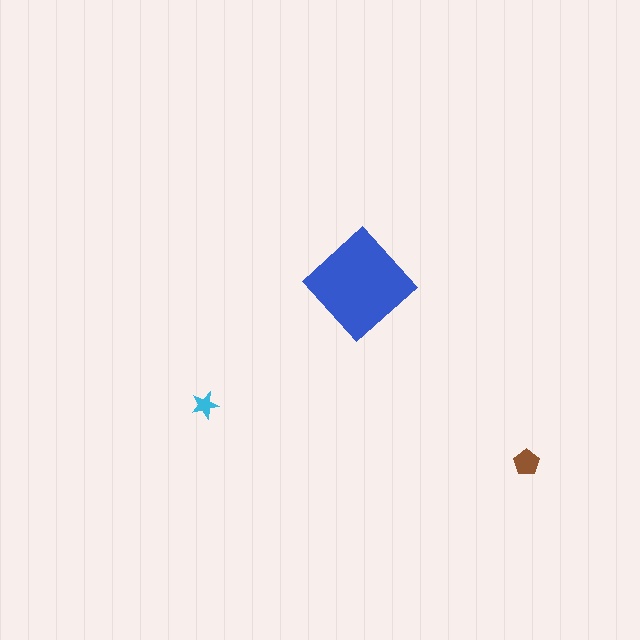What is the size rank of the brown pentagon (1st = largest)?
2nd.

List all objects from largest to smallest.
The blue diamond, the brown pentagon, the cyan star.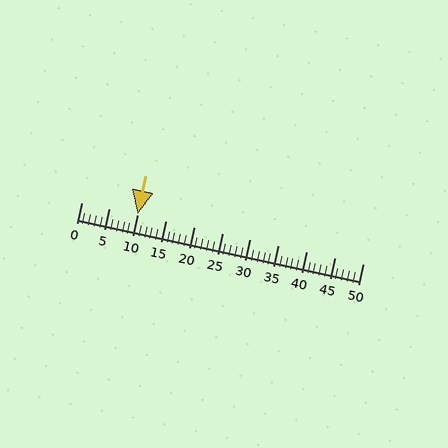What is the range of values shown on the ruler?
The ruler shows values from 0 to 50.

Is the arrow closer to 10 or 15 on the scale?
The arrow is closer to 10.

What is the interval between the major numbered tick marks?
The major tick marks are spaced 5 units apart.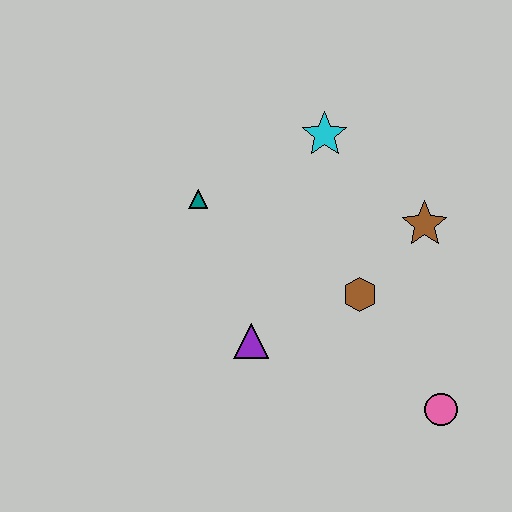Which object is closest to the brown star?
The brown hexagon is closest to the brown star.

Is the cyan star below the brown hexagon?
No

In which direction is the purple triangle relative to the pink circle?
The purple triangle is to the left of the pink circle.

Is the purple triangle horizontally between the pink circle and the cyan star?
No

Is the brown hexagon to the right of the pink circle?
No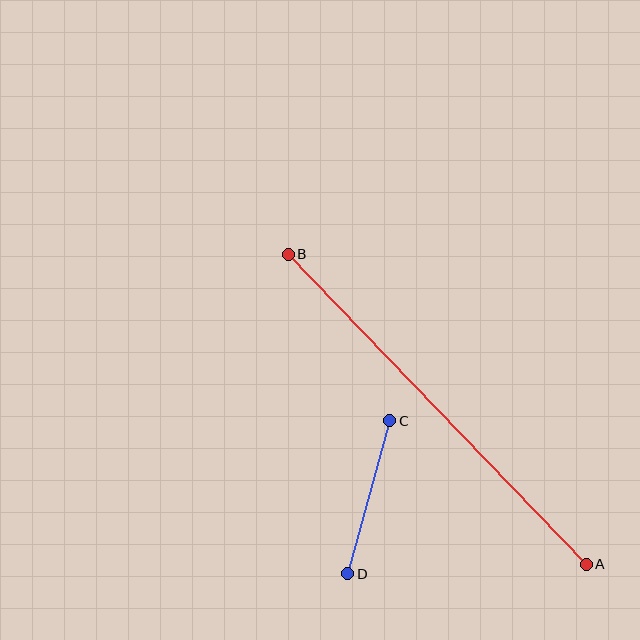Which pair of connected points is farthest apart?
Points A and B are farthest apart.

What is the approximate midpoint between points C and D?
The midpoint is at approximately (369, 497) pixels.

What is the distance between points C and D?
The distance is approximately 158 pixels.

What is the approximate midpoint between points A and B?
The midpoint is at approximately (437, 409) pixels.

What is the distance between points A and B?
The distance is approximately 430 pixels.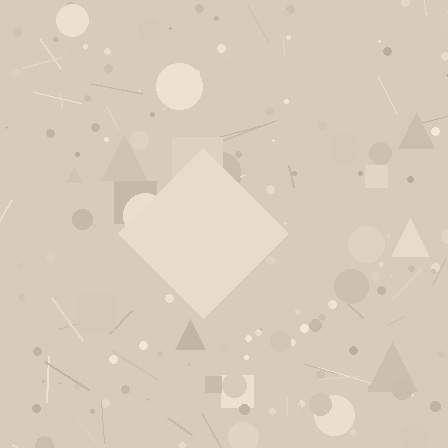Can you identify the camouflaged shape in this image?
The camouflaged shape is a diamond.